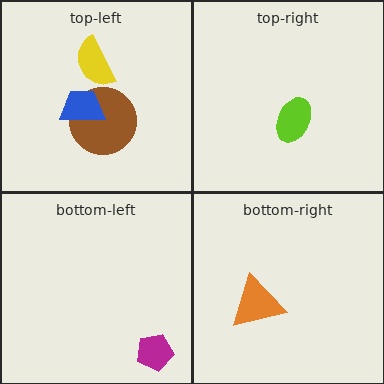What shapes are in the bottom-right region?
The orange triangle.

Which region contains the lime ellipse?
The top-right region.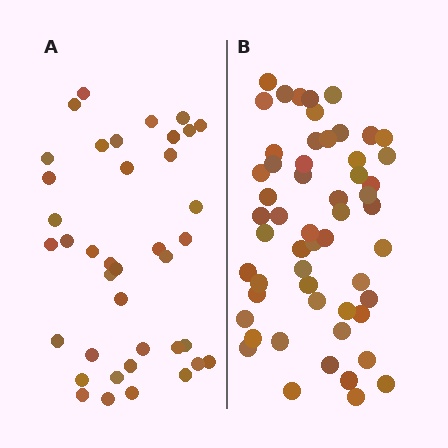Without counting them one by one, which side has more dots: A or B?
Region B (the right region) has more dots.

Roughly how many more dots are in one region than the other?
Region B has approximately 15 more dots than region A.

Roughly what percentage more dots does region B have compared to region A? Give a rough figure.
About 40% more.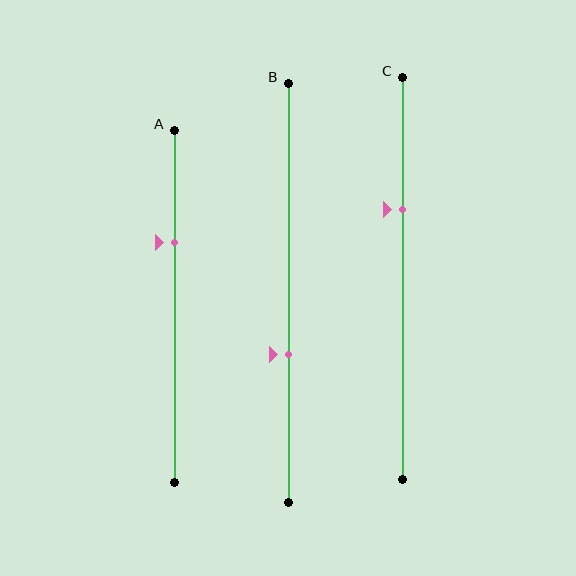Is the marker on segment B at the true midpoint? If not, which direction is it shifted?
No, the marker on segment B is shifted downward by about 15% of the segment length.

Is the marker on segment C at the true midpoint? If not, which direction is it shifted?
No, the marker on segment C is shifted upward by about 17% of the segment length.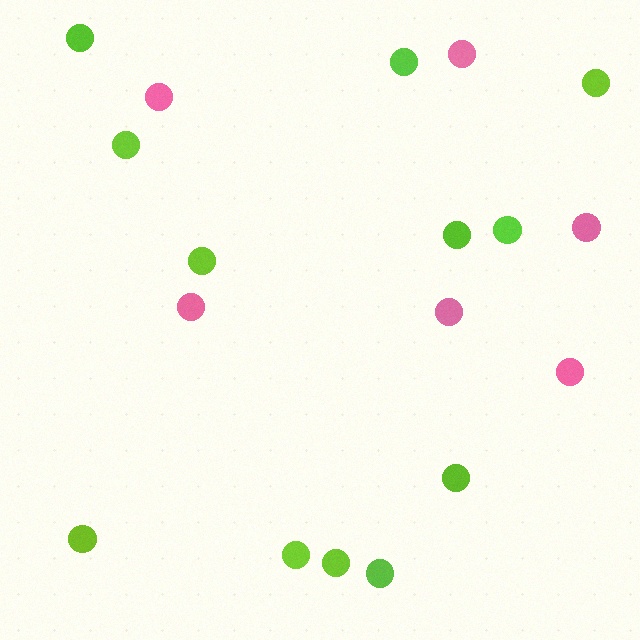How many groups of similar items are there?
There are 2 groups: one group of pink circles (6) and one group of lime circles (12).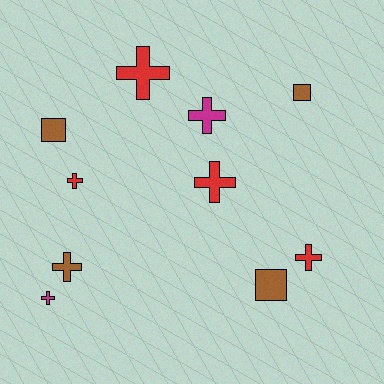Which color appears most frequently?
Red, with 4 objects.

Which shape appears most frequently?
Cross, with 7 objects.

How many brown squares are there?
There are 3 brown squares.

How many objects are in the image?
There are 10 objects.